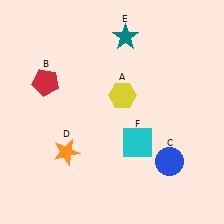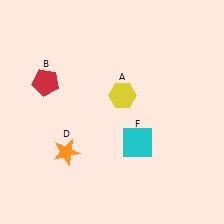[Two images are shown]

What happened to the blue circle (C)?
The blue circle (C) was removed in Image 2. It was in the bottom-right area of Image 1.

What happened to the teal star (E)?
The teal star (E) was removed in Image 2. It was in the top-right area of Image 1.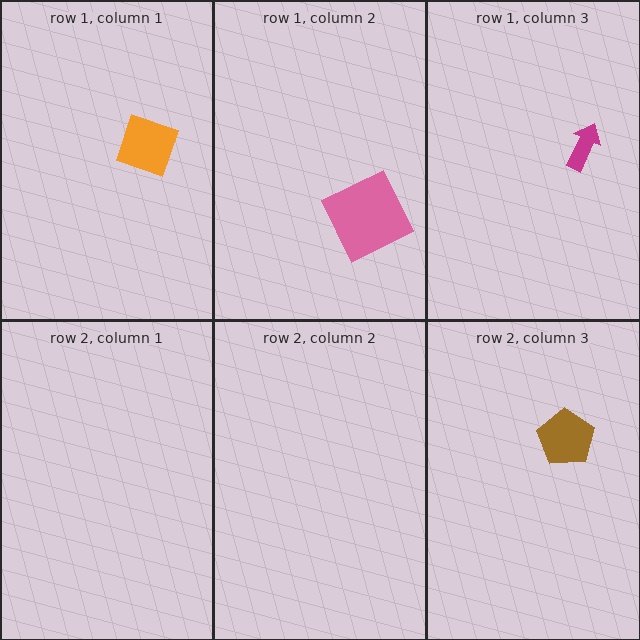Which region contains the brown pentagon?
The row 2, column 3 region.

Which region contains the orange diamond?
The row 1, column 1 region.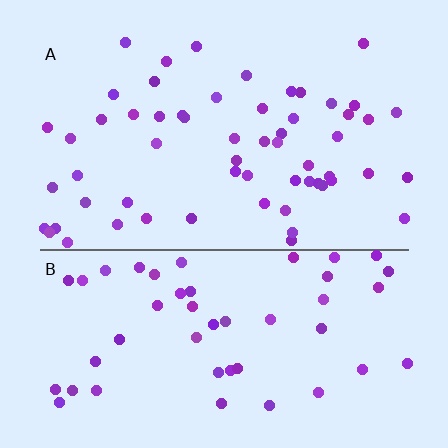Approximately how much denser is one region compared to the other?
Approximately 1.2× — region A over region B.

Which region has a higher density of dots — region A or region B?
A (the top).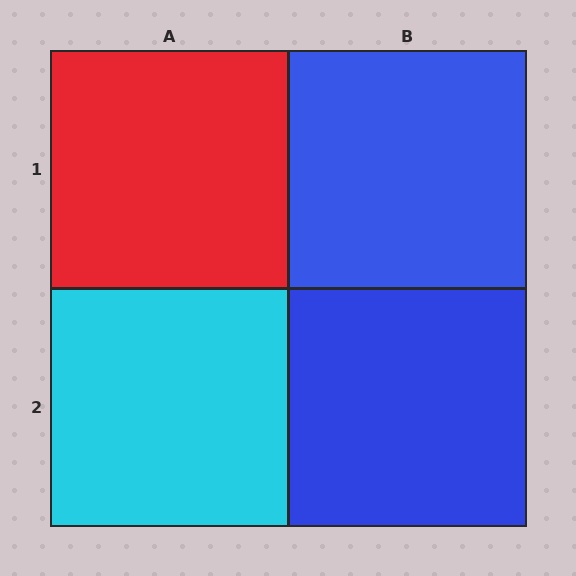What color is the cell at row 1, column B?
Blue.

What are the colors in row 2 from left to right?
Cyan, blue.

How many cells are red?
1 cell is red.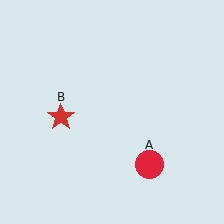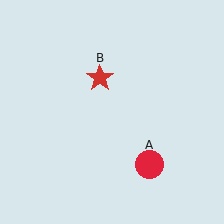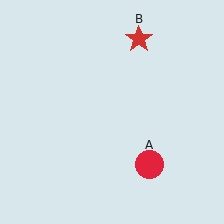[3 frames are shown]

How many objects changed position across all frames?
1 object changed position: red star (object B).